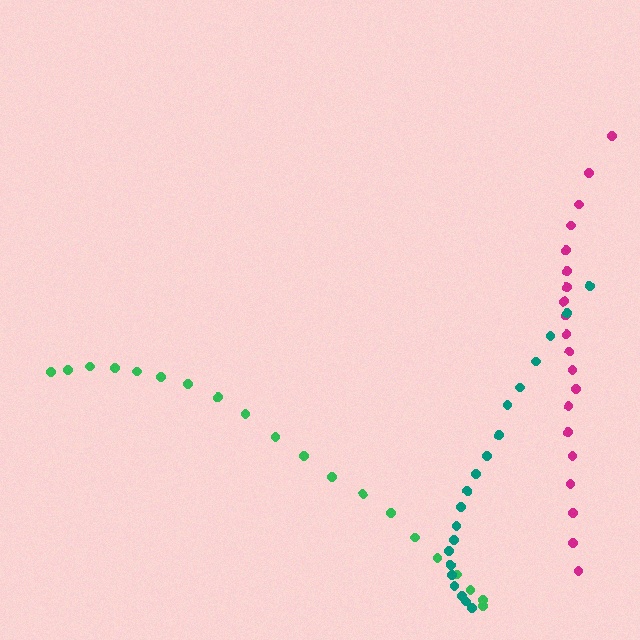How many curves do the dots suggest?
There are 3 distinct paths.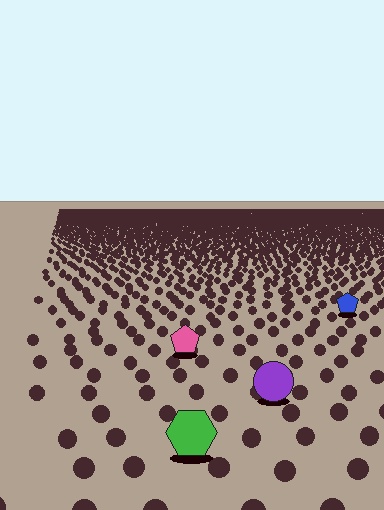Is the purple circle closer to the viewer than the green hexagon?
No. The green hexagon is closer — you can tell from the texture gradient: the ground texture is coarser near it.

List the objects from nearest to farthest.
From nearest to farthest: the green hexagon, the purple circle, the pink pentagon, the blue pentagon.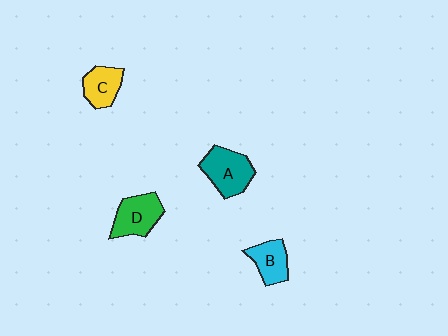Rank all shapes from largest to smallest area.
From largest to smallest: A (teal), D (green), C (yellow), B (cyan).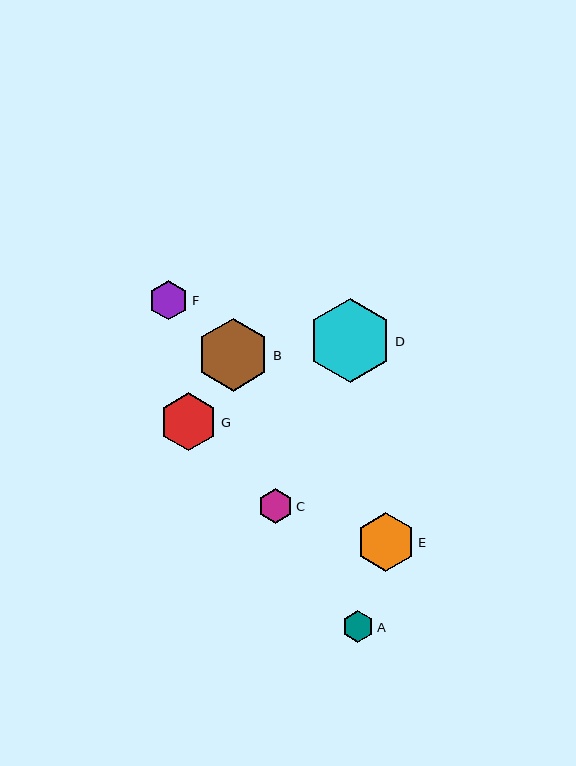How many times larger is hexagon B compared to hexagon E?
Hexagon B is approximately 1.2 times the size of hexagon E.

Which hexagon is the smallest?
Hexagon A is the smallest with a size of approximately 31 pixels.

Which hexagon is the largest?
Hexagon D is the largest with a size of approximately 84 pixels.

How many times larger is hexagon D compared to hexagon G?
Hexagon D is approximately 1.5 times the size of hexagon G.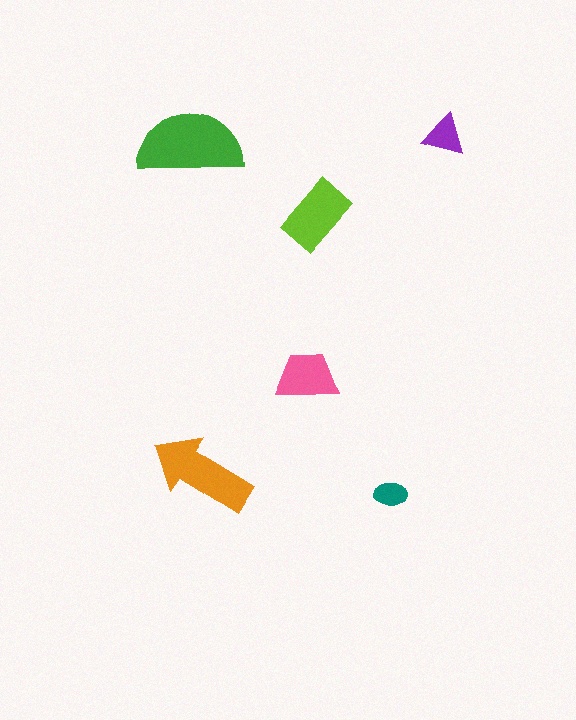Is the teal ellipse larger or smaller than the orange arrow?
Smaller.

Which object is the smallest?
The teal ellipse.